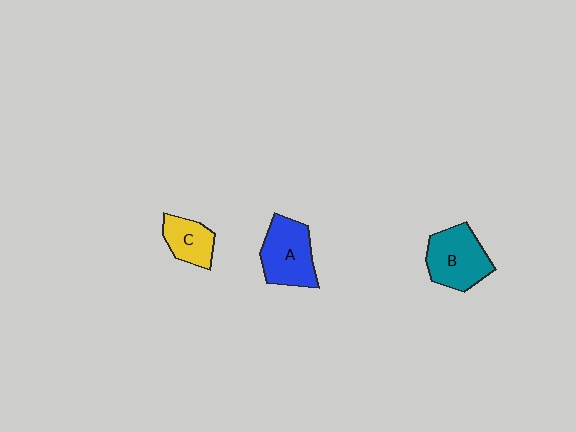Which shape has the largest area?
Shape B (teal).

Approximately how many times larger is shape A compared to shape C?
Approximately 1.6 times.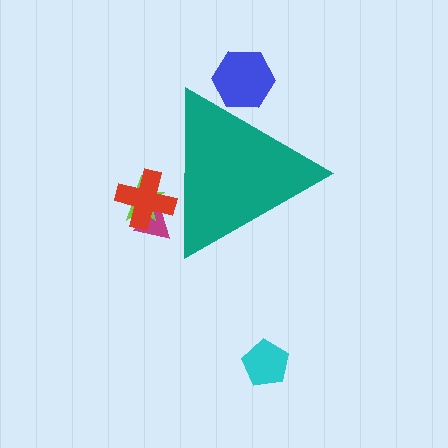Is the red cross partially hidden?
Yes, the red cross is partially hidden behind the teal triangle.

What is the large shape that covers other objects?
A teal triangle.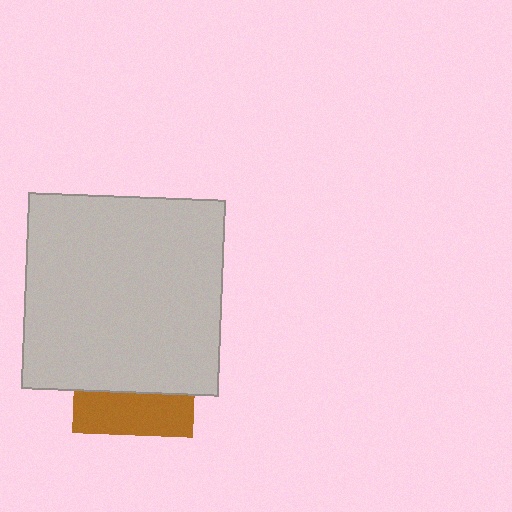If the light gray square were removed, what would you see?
You would see the complete brown square.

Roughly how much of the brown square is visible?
A small part of it is visible (roughly 35%).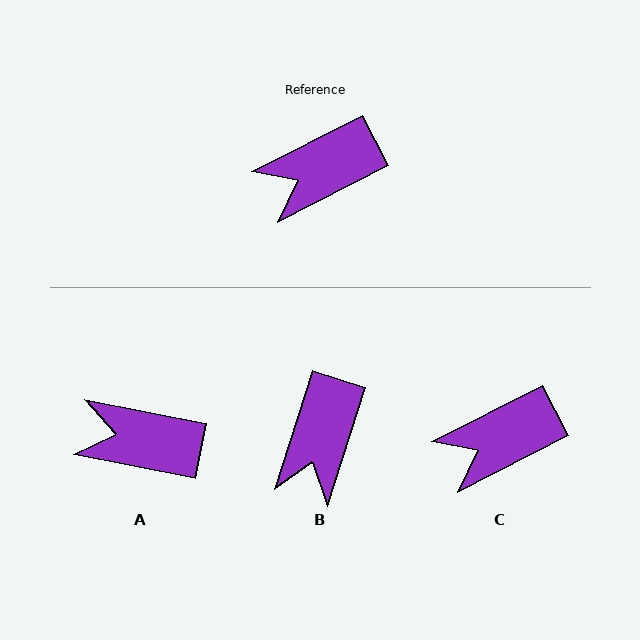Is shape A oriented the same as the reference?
No, it is off by about 38 degrees.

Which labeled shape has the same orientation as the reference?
C.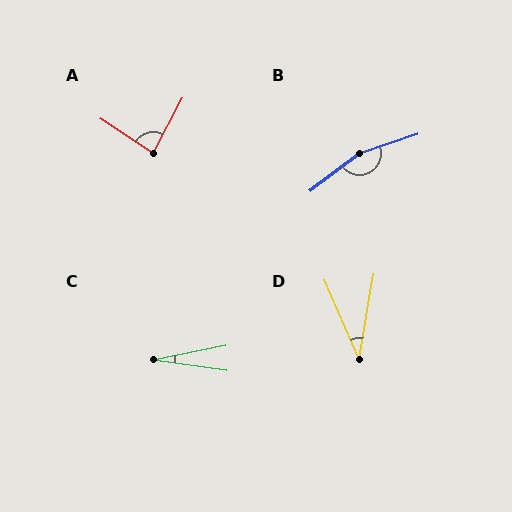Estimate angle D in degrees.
Approximately 33 degrees.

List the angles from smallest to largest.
C (19°), D (33°), A (85°), B (162°).